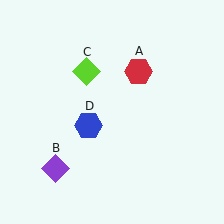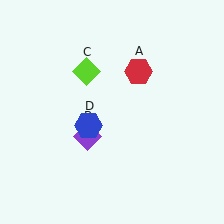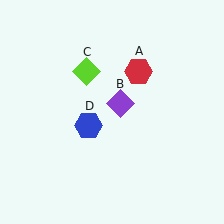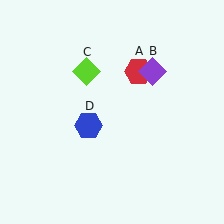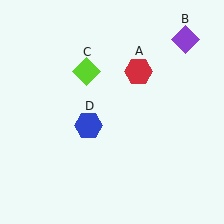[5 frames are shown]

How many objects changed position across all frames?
1 object changed position: purple diamond (object B).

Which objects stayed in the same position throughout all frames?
Red hexagon (object A) and lime diamond (object C) and blue hexagon (object D) remained stationary.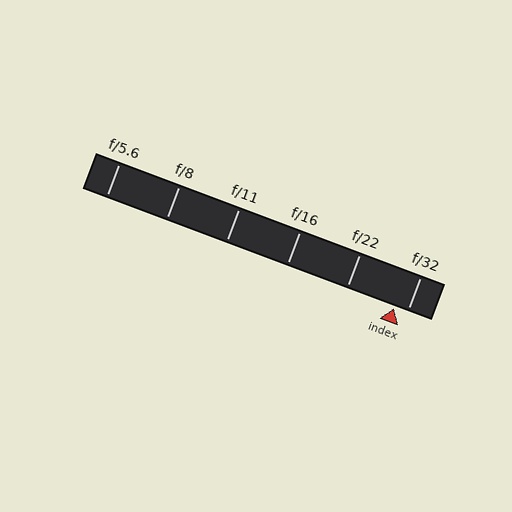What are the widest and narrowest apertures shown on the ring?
The widest aperture shown is f/5.6 and the narrowest is f/32.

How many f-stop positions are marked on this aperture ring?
There are 6 f-stop positions marked.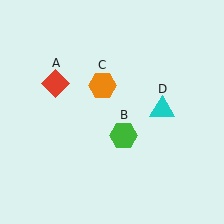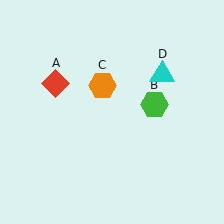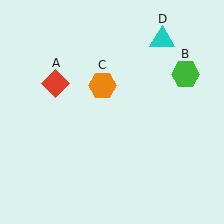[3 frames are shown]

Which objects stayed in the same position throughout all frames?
Red diamond (object A) and orange hexagon (object C) remained stationary.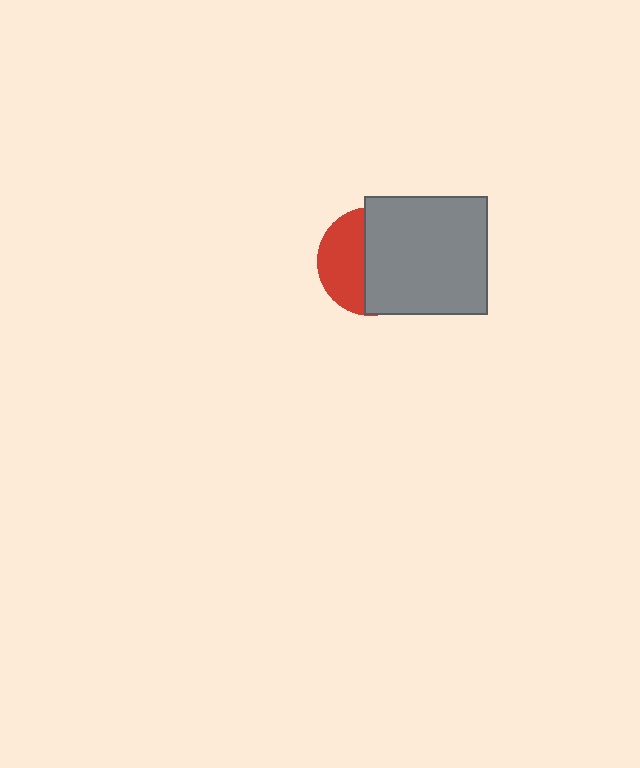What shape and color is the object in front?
The object in front is a gray rectangle.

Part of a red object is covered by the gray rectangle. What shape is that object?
It is a circle.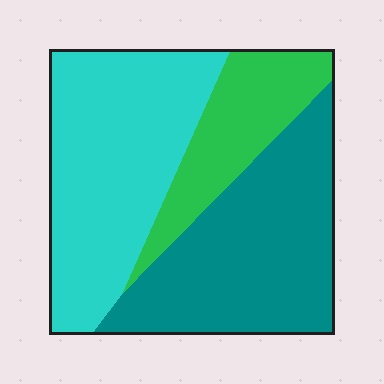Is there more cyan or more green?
Cyan.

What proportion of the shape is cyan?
Cyan takes up about two fifths (2/5) of the shape.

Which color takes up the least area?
Green, at roughly 20%.